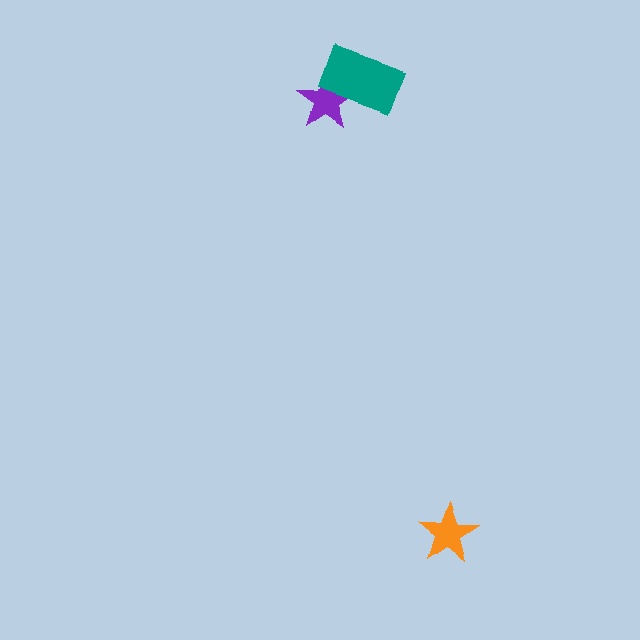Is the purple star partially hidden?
Yes, it is partially covered by another shape.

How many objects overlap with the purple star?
1 object overlaps with the purple star.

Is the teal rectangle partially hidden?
No, no other shape covers it.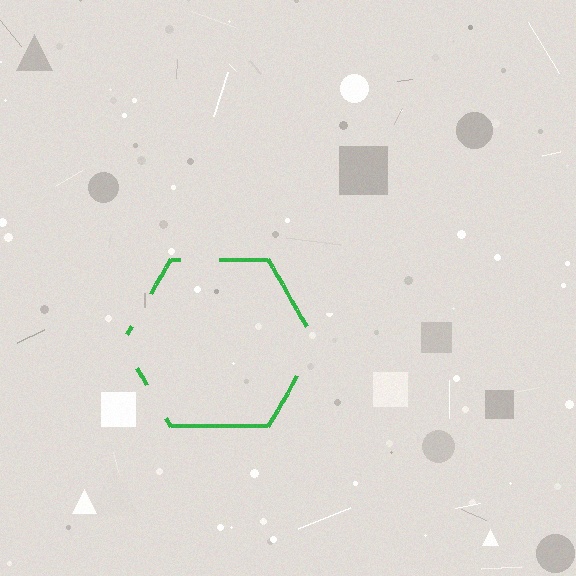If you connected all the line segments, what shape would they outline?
They would outline a hexagon.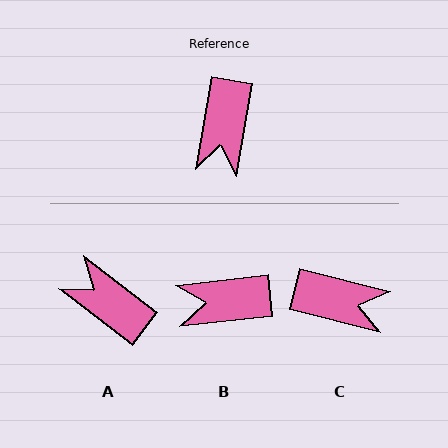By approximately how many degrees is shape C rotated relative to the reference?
Approximately 85 degrees counter-clockwise.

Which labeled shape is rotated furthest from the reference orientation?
A, about 118 degrees away.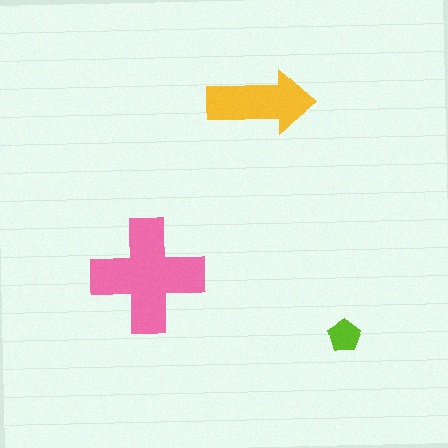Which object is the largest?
The pink cross.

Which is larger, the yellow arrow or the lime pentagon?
The yellow arrow.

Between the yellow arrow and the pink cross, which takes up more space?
The pink cross.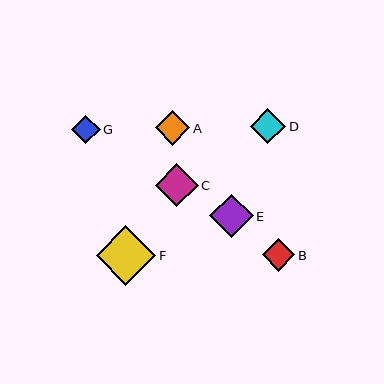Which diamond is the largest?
Diamond F is the largest with a size of approximately 59 pixels.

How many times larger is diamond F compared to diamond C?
Diamond F is approximately 1.4 times the size of diamond C.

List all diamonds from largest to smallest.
From largest to smallest: F, E, C, D, A, B, G.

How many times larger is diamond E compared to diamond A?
Diamond E is approximately 1.2 times the size of diamond A.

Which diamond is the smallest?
Diamond G is the smallest with a size of approximately 28 pixels.